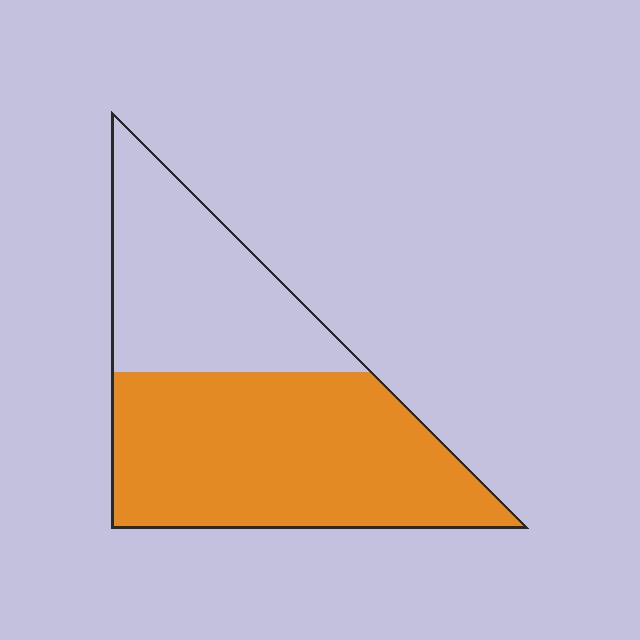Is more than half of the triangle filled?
Yes.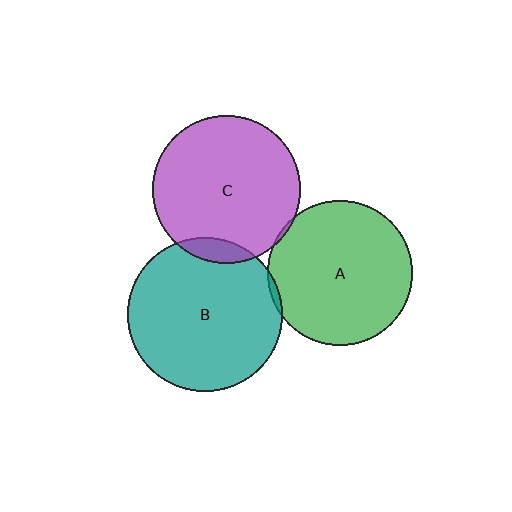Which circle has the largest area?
Circle B (teal).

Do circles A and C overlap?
Yes.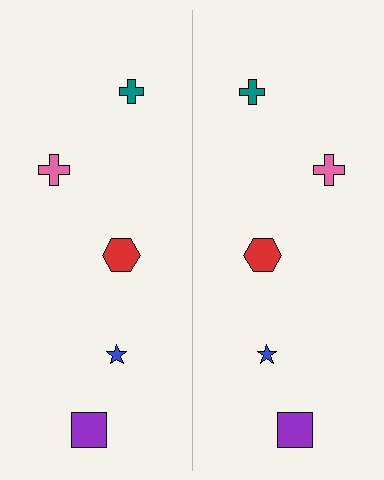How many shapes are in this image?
There are 10 shapes in this image.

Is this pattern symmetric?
Yes, this pattern has bilateral (reflection) symmetry.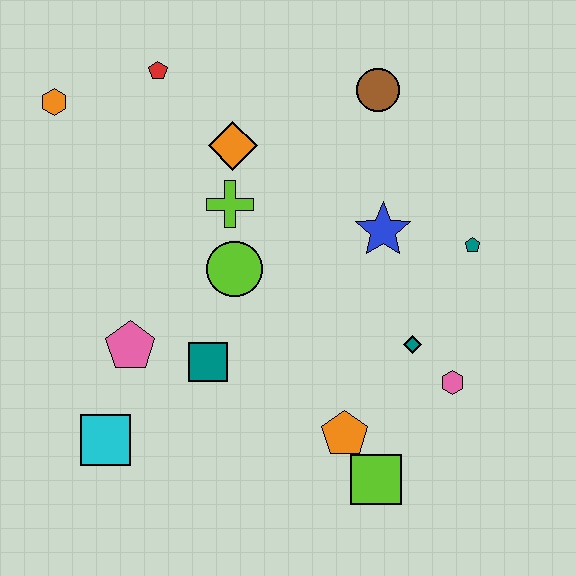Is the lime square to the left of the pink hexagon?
Yes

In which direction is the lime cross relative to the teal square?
The lime cross is above the teal square.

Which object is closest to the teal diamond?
The pink hexagon is closest to the teal diamond.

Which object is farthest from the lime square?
The orange hexagon is farthest from the lime square.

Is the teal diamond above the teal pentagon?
No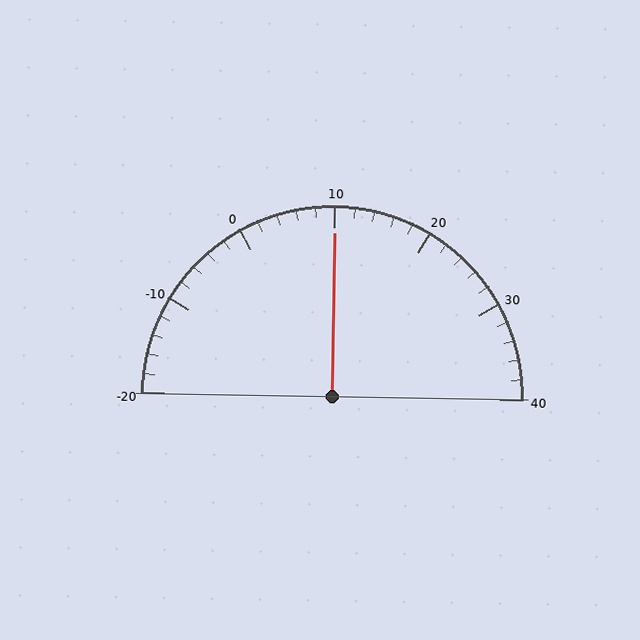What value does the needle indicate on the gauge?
The needle indicates approximately 10.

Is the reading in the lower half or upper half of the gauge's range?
The reading is in the upper half of the range (-20 to 40).